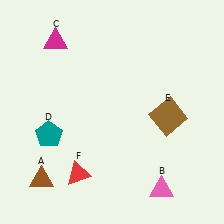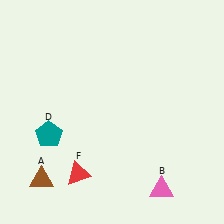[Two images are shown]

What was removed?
The brown square (E), the magenta triangle (C) were removed in Image 2.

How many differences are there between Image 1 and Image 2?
There are 2 differences between the two images.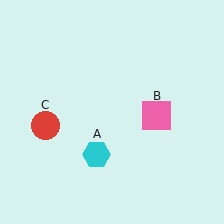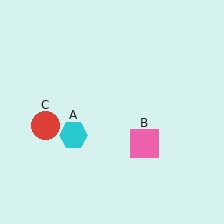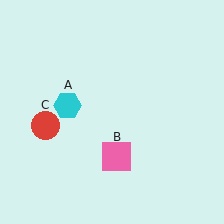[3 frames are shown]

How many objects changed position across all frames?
2 objects changed position: cyan hexagon (object A), pink square (object B).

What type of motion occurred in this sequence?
The cyan hexagon (object A), pink square (object B) rotated clockwise around the center of the scene.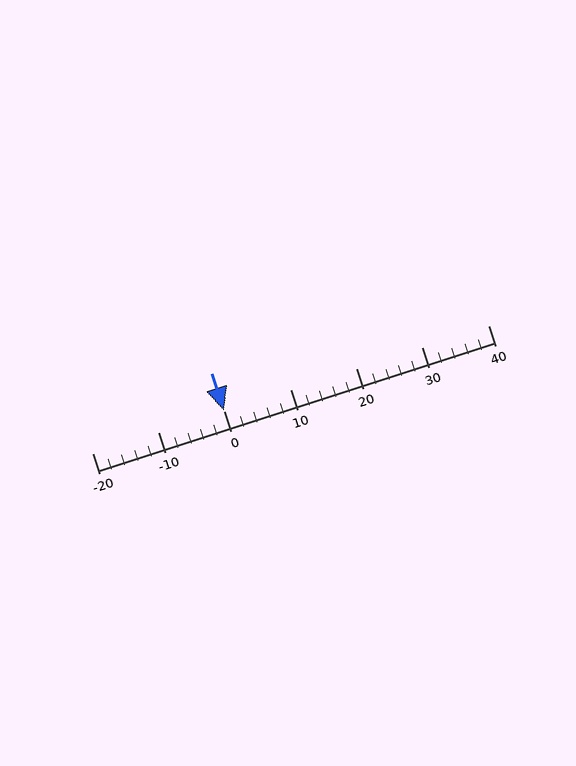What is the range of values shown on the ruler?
The ruler shows values from -20 to 40.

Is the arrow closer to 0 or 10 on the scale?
The arrow is closer to 0.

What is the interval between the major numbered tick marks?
The major tick marks are spaced 10 units apart.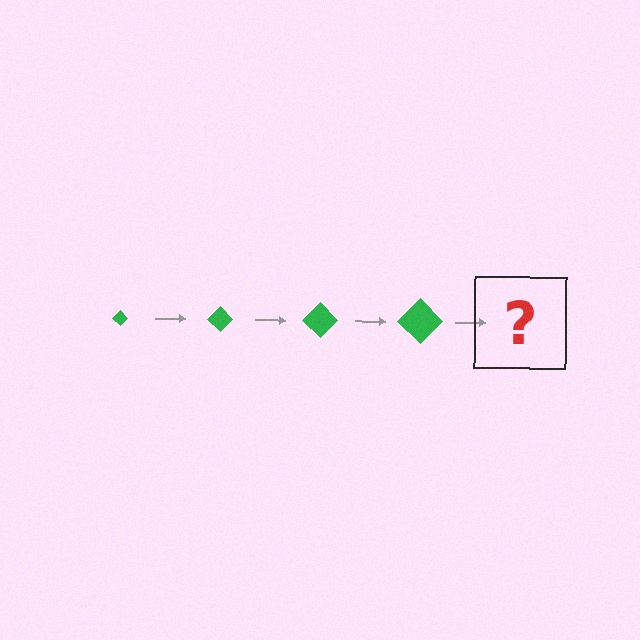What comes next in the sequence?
The next element should be a green diamond, larger than the previous one.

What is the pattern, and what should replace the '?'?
The pattern is that the diamond gets progressively larger each step. The '?' should be a green diamond, larger than the previous one.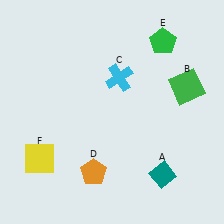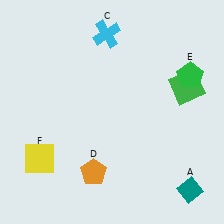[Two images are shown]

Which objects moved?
The objects that moved are: the teal diamond (A), the cyan cross (C), the green pentagon (E).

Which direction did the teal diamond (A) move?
The teal diamond (A) moved right.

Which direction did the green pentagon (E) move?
The green pentagon (E) moved down.